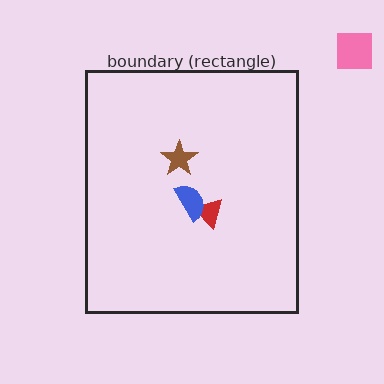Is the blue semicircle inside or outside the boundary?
Inside.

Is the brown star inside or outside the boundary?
Inside.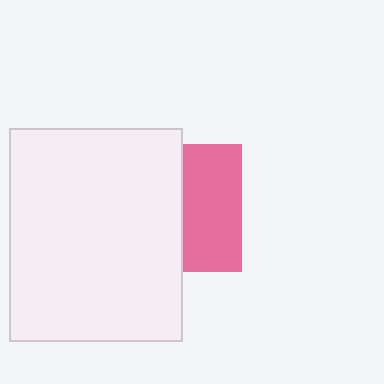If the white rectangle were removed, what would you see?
You would see the complete pink square.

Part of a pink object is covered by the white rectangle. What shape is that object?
It is a square.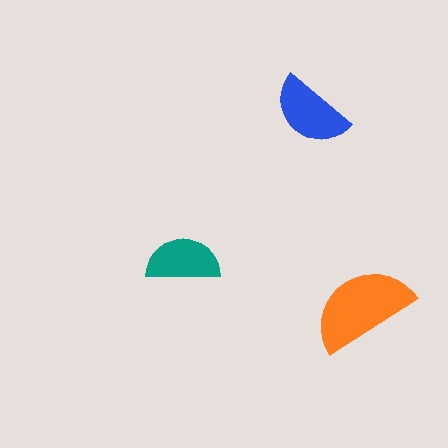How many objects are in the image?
There are 3 objects in the image.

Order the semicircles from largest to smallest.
the orange one, the blue one, the teal one.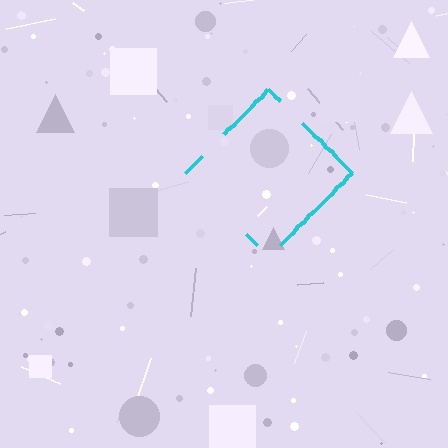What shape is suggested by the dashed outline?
The dashed outline suggests a diamond.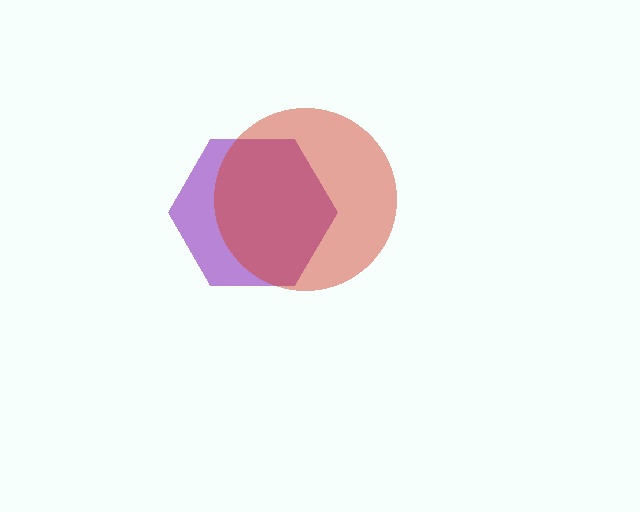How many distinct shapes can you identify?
There are 2 distinct shapes: a purple hexagon, a red circle.